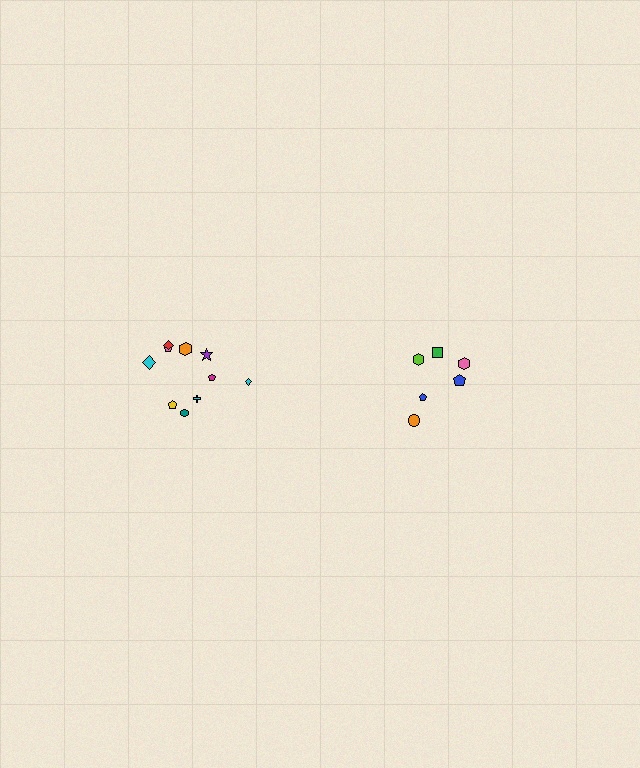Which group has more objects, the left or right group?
The left group.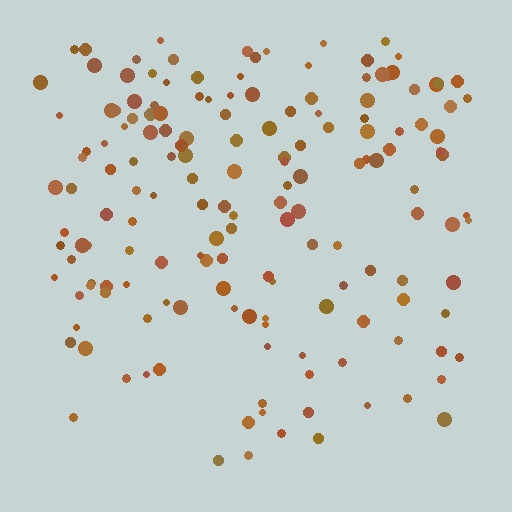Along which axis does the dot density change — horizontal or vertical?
Vertical.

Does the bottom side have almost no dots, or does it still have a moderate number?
Still a moderate number, just noticeably fewer than the top.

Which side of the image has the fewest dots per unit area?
The bottom.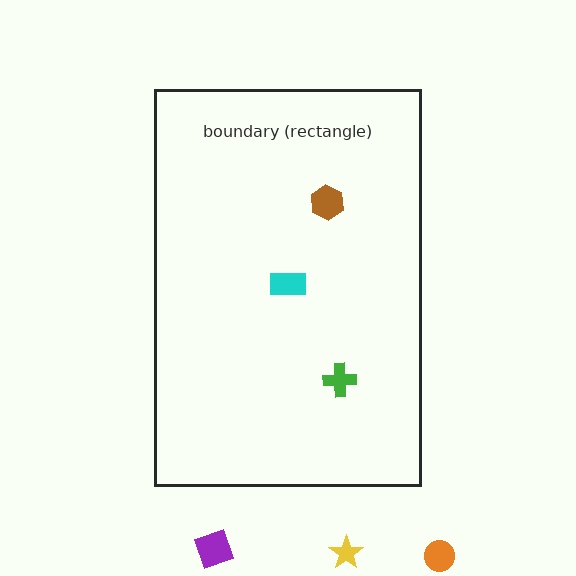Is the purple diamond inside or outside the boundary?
Outside.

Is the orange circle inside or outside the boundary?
Outside.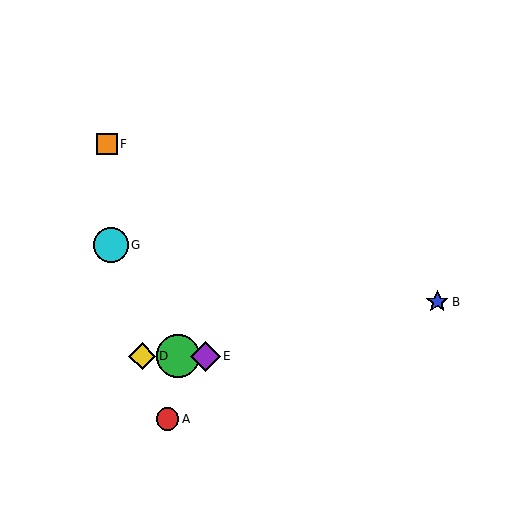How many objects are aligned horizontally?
3 objects (C, D, E) are aligned horizontally.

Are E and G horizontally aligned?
No, E is at y≈356 and G is at y≈245.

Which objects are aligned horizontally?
Objects C, D, E are aligned horizontally.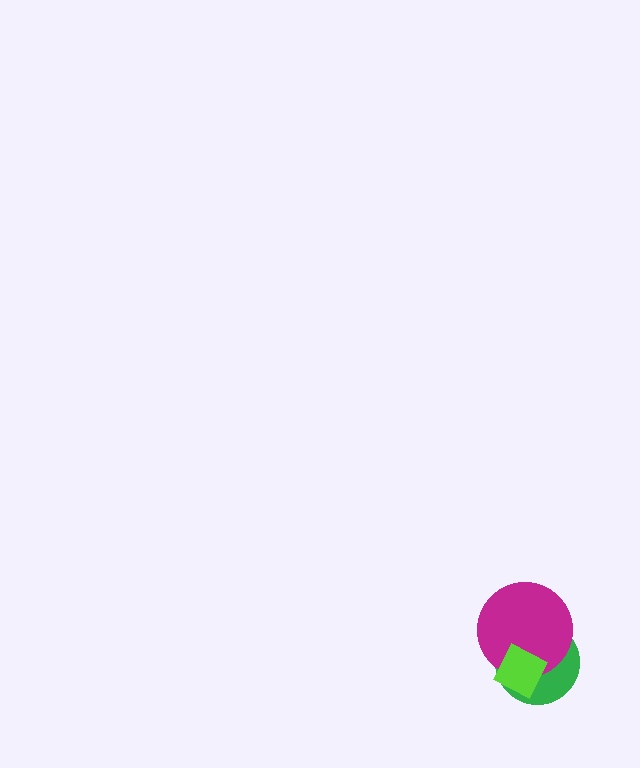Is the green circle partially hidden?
Yes, it is partially covered by another shape.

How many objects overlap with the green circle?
2 objects overlap with the green circle.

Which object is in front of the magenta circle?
The lime diamond is in front of the magenta circle.